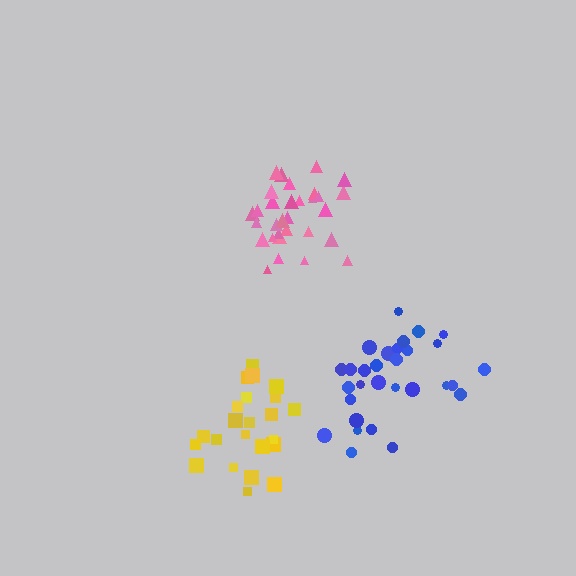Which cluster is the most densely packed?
Pink.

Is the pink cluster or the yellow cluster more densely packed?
Pink.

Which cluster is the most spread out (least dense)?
Yellow.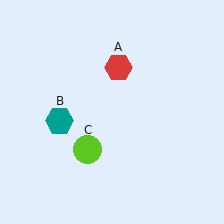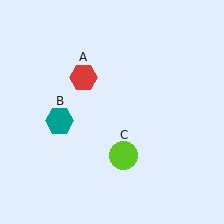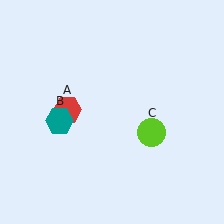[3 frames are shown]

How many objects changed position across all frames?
2 objects changed position: red hexagon (object A), lime circle (object C).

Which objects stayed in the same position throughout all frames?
Teal hexagon (object B) remained stationary.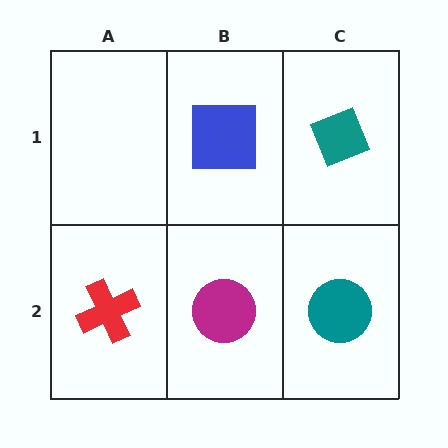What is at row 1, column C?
A teal diamond.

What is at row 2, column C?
A teal circle.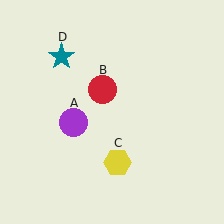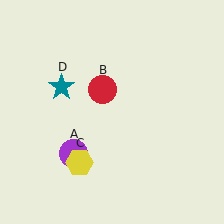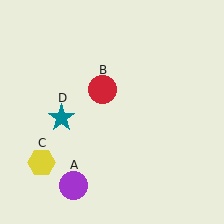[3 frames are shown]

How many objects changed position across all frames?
3 objects changed position: purple circle (object A), yellow hexagon (object C), teal star (object D).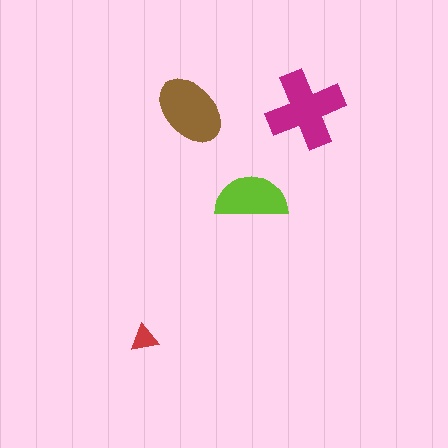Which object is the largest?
The magenta cross.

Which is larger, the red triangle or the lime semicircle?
The lime semicircle.